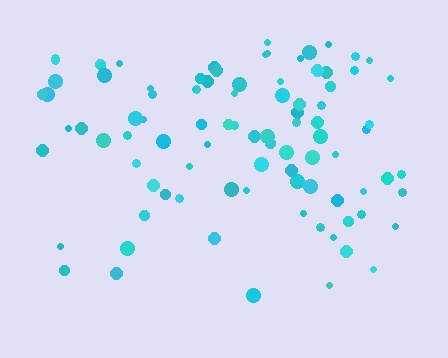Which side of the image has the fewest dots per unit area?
The bottom.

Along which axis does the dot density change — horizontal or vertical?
Vertical.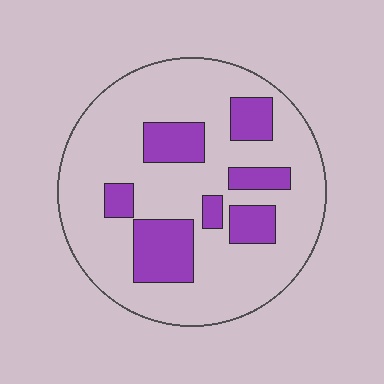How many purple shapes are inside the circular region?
7.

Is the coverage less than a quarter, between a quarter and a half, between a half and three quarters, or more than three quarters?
Less than a quarter.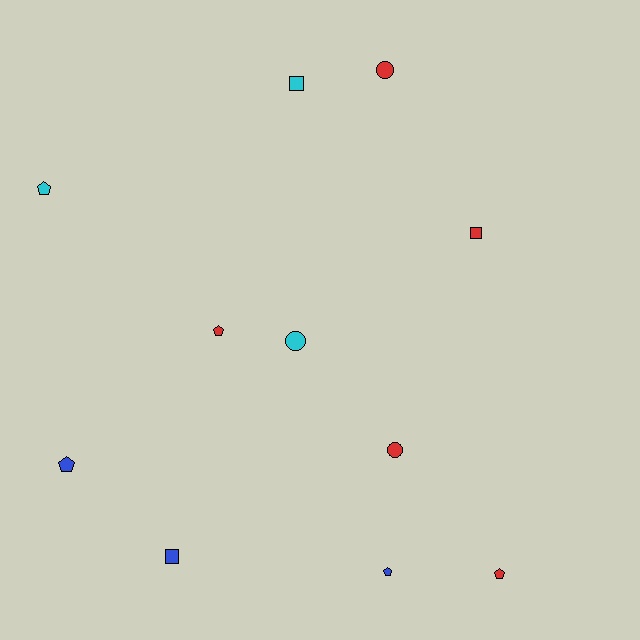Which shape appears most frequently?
Pentagon, with 5 objects.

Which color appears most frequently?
Red, with 5 objects.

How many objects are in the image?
There are 11 objects.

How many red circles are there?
There are 2 red circles.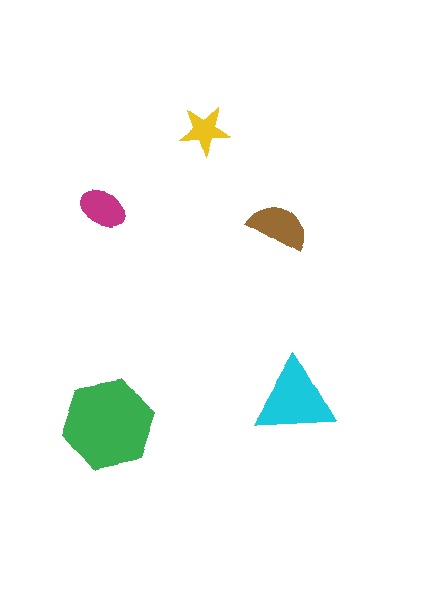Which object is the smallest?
The yellow star.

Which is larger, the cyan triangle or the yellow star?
The cyan triangle.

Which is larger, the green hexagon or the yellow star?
The green hexagon.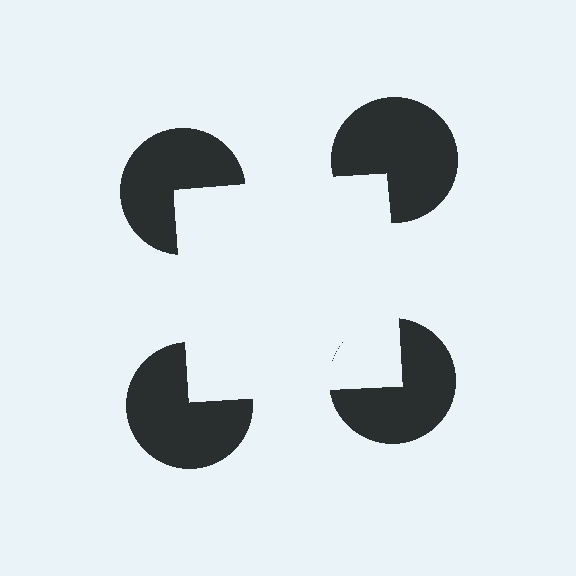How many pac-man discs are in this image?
There are 4 — one at each vertex of the illusory square.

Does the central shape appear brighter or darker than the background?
It typically appears slightly brighter than the background, even though no actual brightness change is drawn.